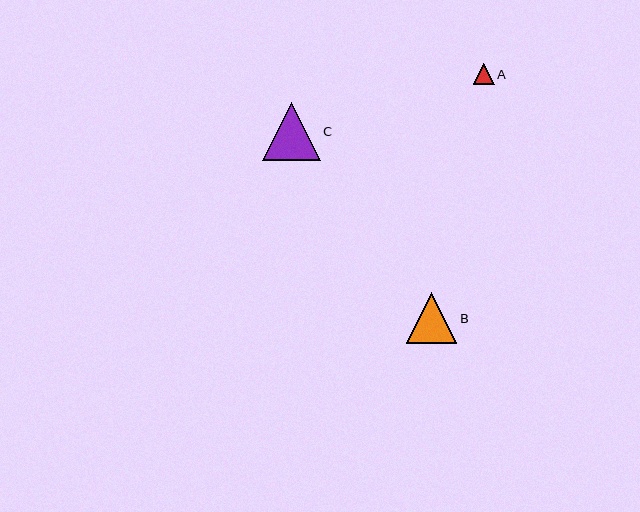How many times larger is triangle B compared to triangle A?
Triangle B is approximately 2.4 times the size of triangle A.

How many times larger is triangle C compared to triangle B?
Triangle C is approximately 1.1 times the size of triangle B.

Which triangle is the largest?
Triangle C is the largest with a size of approximately 58 pixels.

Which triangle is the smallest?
Triangle A is the smallest with a size of approximately 21 pixels.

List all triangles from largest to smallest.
From largest to smallest: C, B, A.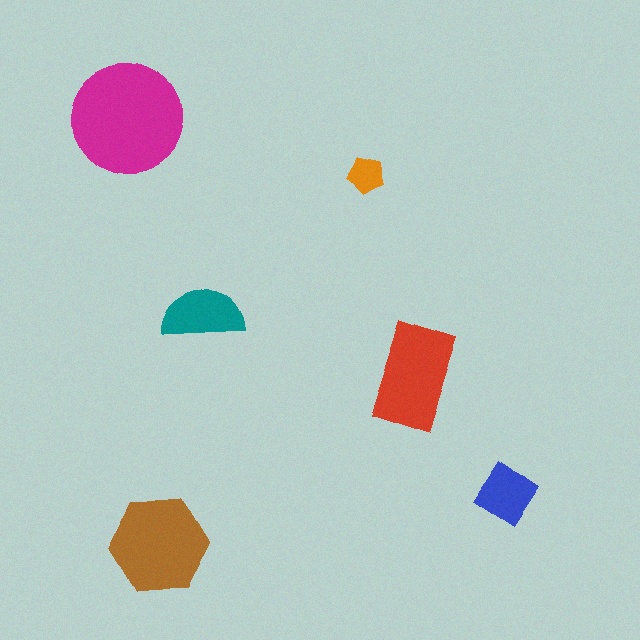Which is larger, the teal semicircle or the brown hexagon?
The brown hexagon.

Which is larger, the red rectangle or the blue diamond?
The red rectangle.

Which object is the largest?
The magenta circle.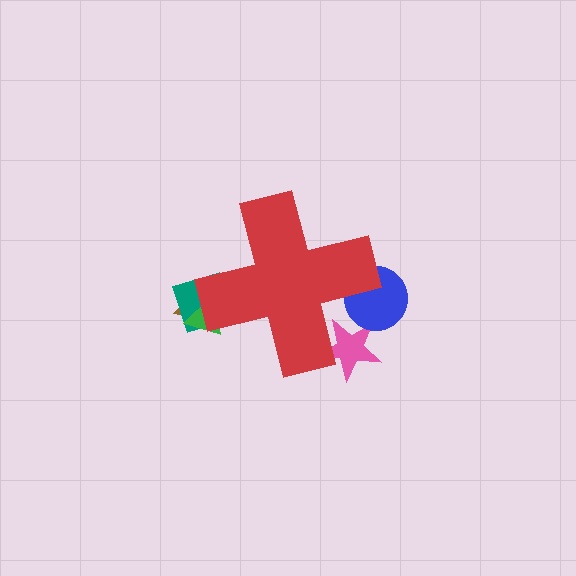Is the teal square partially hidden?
Yes, the teal square is partially hidden behind the red cross.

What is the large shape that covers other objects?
A red cross.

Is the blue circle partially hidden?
Yes, the blue circle is partially hidden behind the red cross.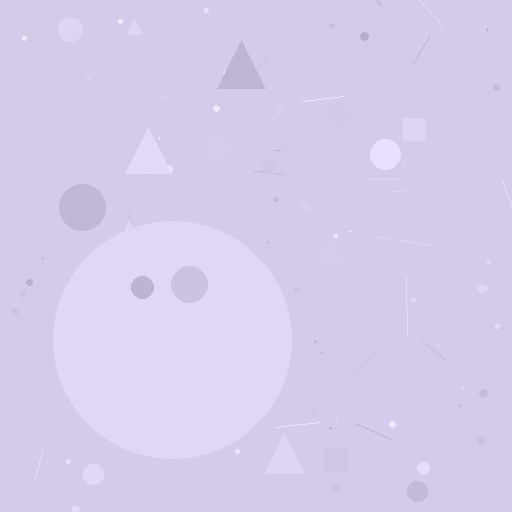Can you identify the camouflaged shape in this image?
The camouflaged shape is a circle.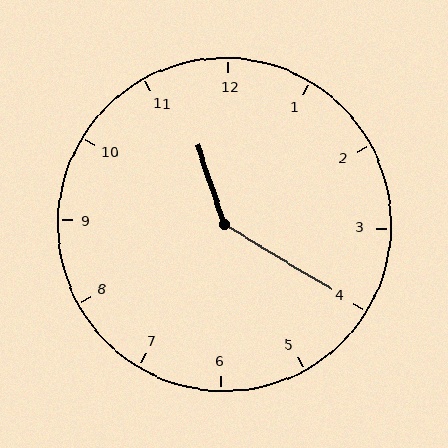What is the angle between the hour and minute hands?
Approximately 140 degrees.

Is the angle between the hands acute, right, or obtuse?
It is obtuse.